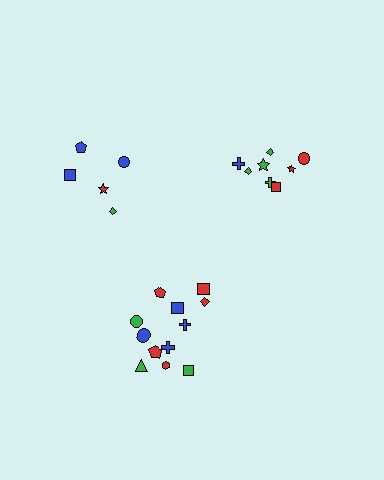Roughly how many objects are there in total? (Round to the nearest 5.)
Roughly 25 objects in total.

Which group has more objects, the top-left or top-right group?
The top-right group.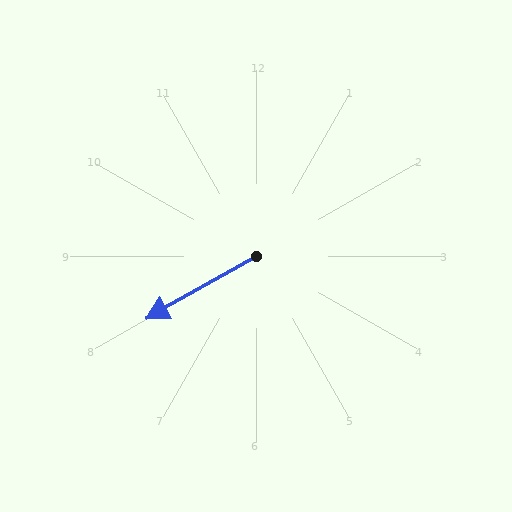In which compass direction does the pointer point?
Southwest.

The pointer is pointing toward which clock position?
Roughly 8 o'clock.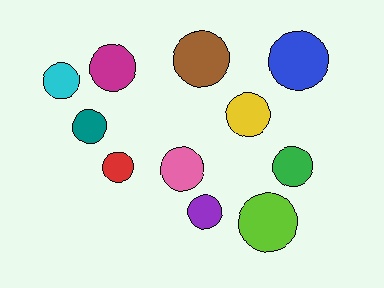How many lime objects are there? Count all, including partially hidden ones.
There is 1 lime object.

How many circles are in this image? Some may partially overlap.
There are 11 circles.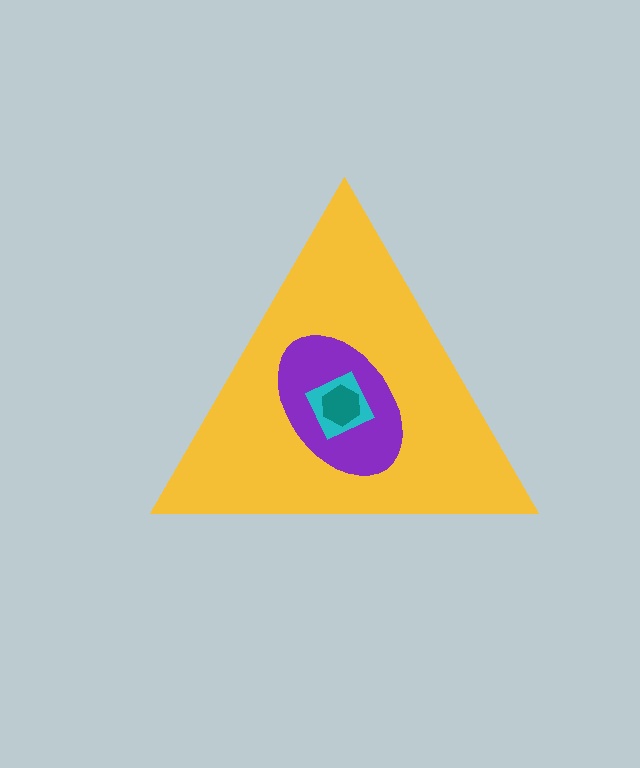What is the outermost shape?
The yellow triangle.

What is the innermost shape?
The teal hexagon.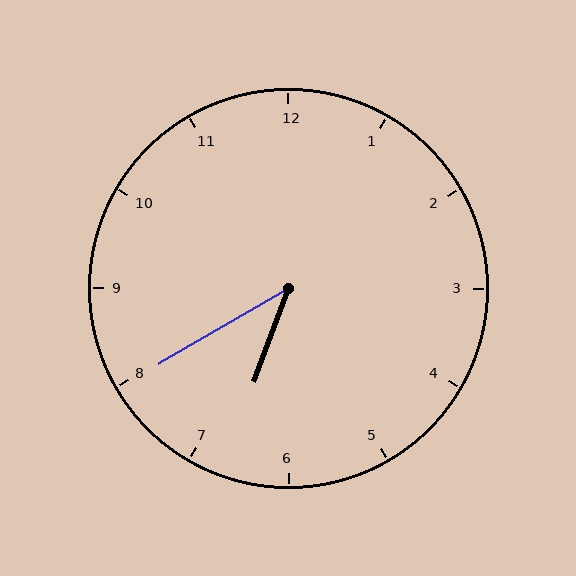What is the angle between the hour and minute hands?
Approximately 40 degrees.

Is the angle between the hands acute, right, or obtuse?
It is acute.